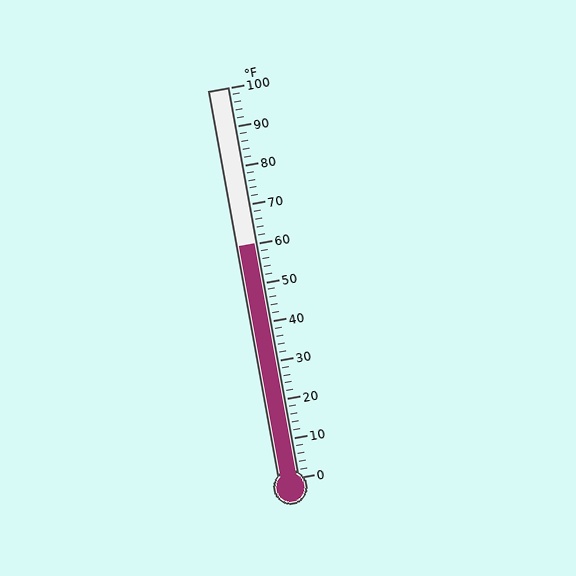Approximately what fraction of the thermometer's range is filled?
The thermometer is filled to approximately 60% of its range.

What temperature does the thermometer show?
The thermometer shows approximately 60°F.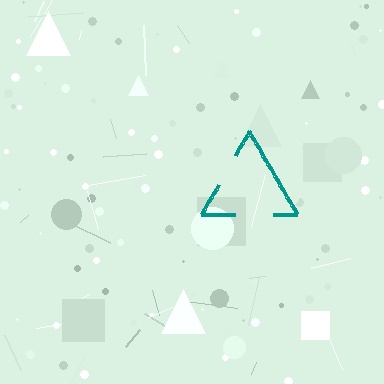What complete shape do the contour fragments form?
The contour fragments form a triangle.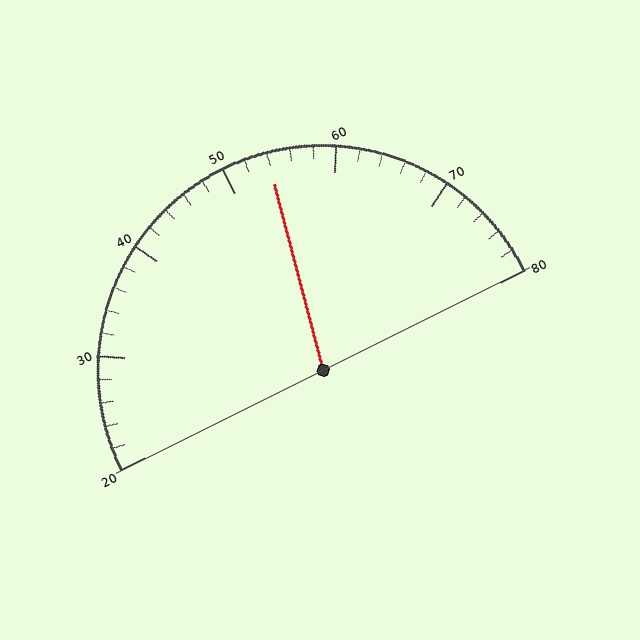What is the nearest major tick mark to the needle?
The nearest major tick mark is 50.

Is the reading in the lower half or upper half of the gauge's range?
The reading is in the upper half of the range (20 to 80).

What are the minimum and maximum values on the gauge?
The gauge ranges from 20 to 80.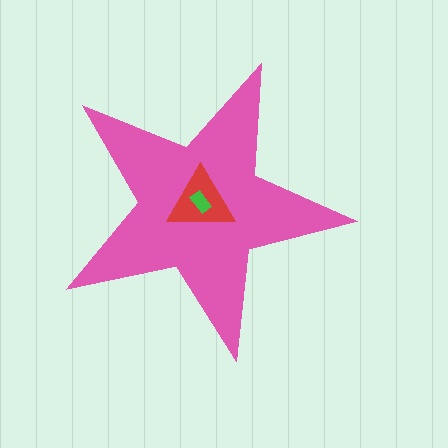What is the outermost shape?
The pink star.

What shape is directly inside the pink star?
The red triangle.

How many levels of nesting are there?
3.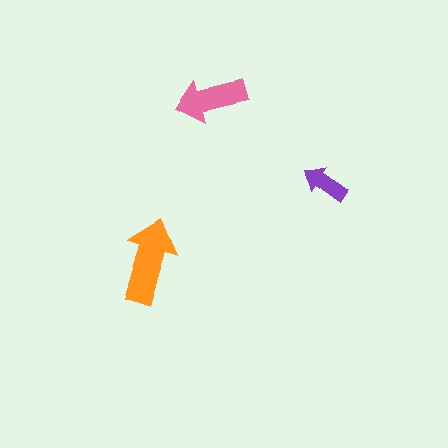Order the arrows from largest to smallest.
the orange one, the pink one, the purple one.